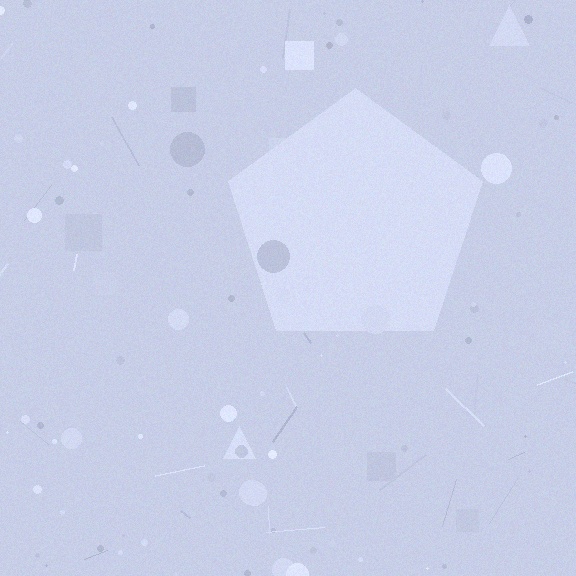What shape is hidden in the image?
A pentagon is hidden in the image.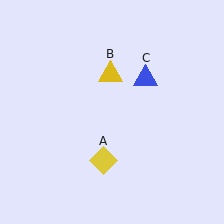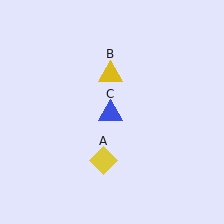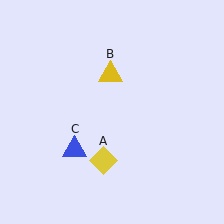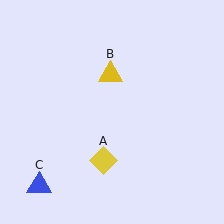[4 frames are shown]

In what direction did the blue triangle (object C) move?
The blue triangle (object C) moved down and to the left.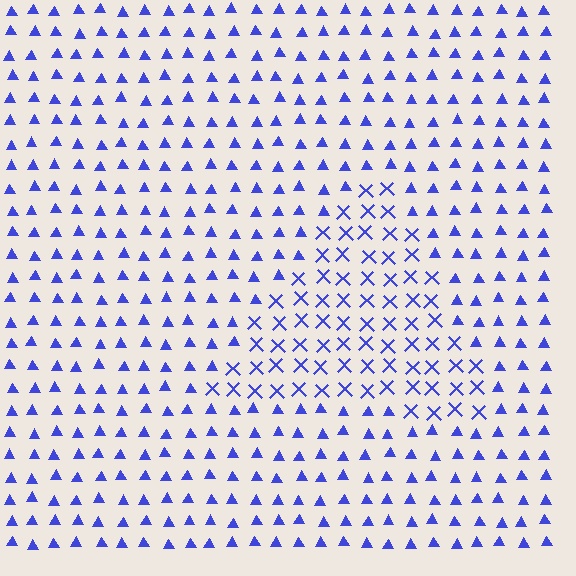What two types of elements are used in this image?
The image uses X marks inside the triangle region and triangles outside it.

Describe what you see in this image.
The image is filled with small blue elements arranged in a uniform grid. A triangle-shaped region contains X marks, while the surrounding area contains triangles. The boundary is defined purely by the change in element shape.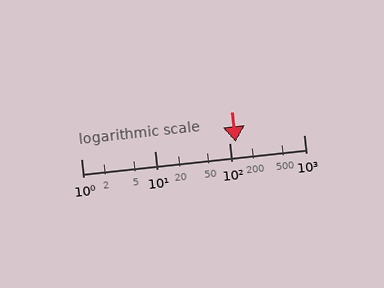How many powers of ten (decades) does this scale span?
The scale spans 3 decades, from 1 to 1000.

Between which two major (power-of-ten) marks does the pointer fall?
The pointer is between 100 and 1000.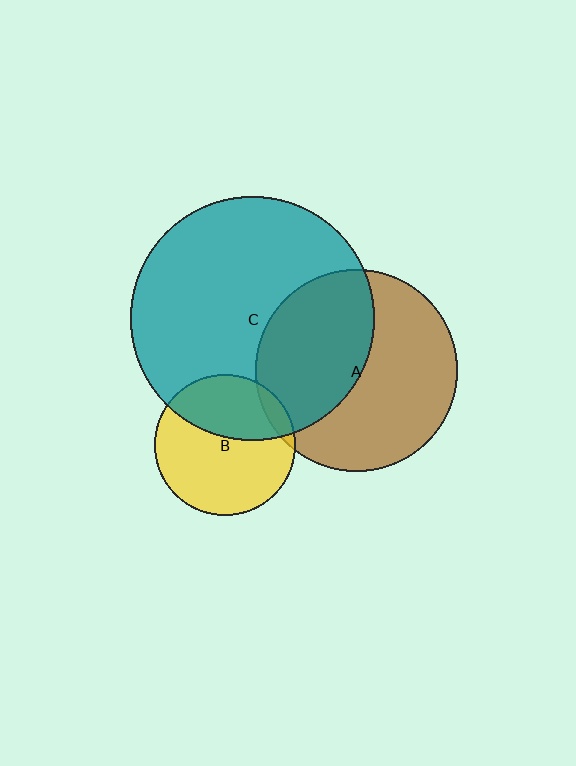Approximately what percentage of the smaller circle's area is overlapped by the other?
Approximately 45%.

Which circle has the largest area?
Circle C (teal).